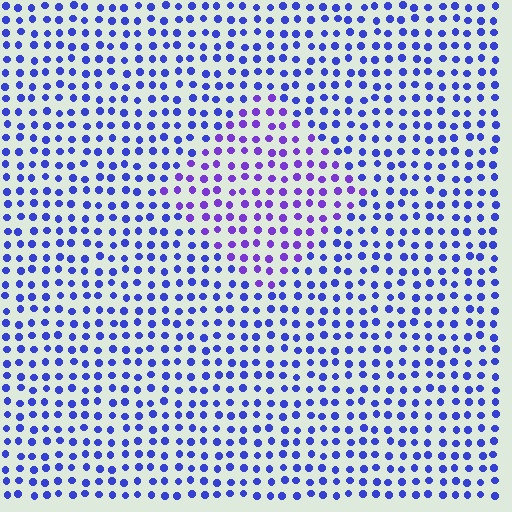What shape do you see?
I see a diamond.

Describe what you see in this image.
The image is filled with small blue elements in a uniform arrangement. A diamond-shaped region is visible where the elements are tinted to a slightly different hue, forming a subtle color boundary.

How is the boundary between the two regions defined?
The boundary is defined purely by a slight shift in hue (about 31 degrees). Spacing, size, and orientation are identical on both sides.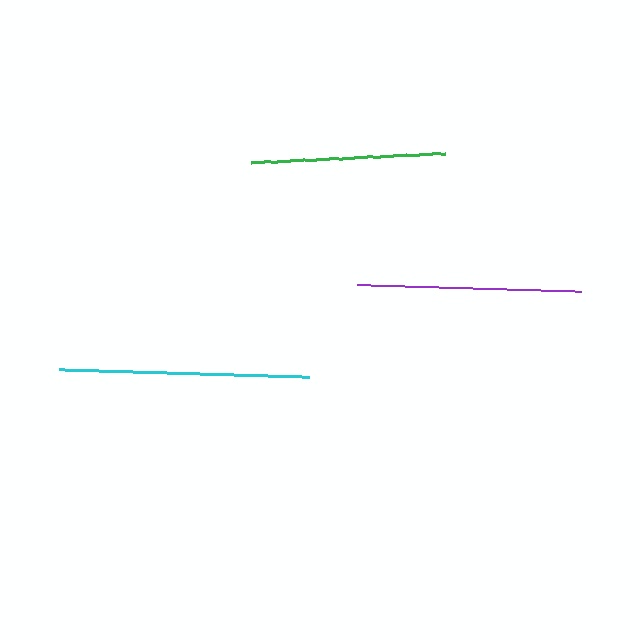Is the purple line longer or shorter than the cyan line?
The cyan line is longer than the purple line.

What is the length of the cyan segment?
The cyan segment is approximately 249 pixels long.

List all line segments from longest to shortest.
From longest to shortest: cyan, purple, green.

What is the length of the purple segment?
The purple segment is approximately 224 pixels long.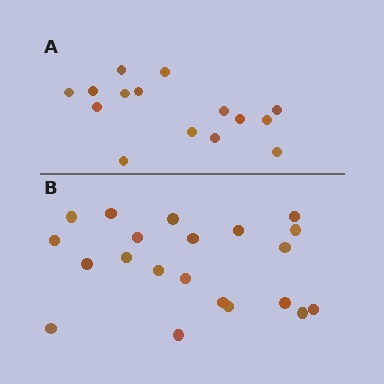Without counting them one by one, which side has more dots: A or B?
Region B (the bottom region) has more dots.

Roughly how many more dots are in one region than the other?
Region B has about 6 more dots than region A.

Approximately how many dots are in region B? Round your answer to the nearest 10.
About 20 dots. (The exact count is 21, which rounds to 20.)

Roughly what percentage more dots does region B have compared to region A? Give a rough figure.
About 40% more.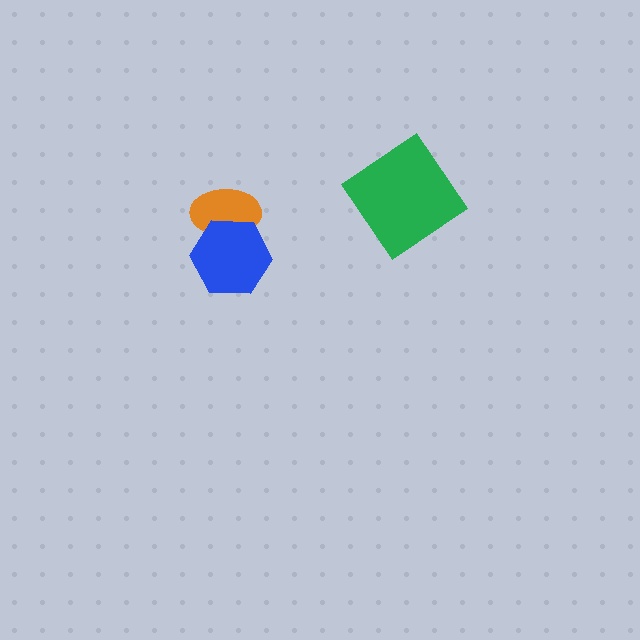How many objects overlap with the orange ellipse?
1 object overlaps with the orange ellipse.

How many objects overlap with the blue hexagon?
1 object overlaps with the blue hexagon.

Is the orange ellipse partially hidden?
Yes, it is partially covered by another shape.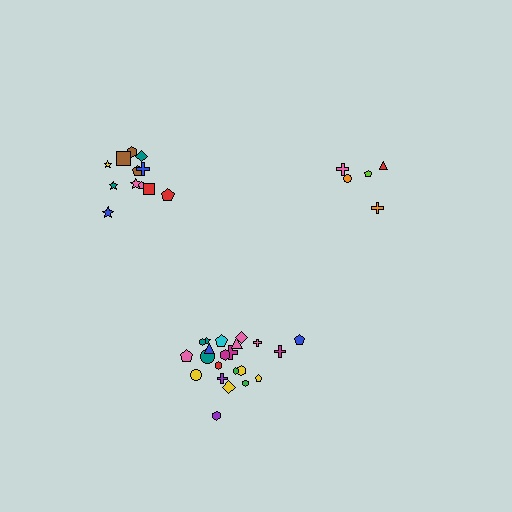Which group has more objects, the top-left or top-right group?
The top-left group.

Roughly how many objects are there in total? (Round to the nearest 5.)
Roughly 40 objects in total.